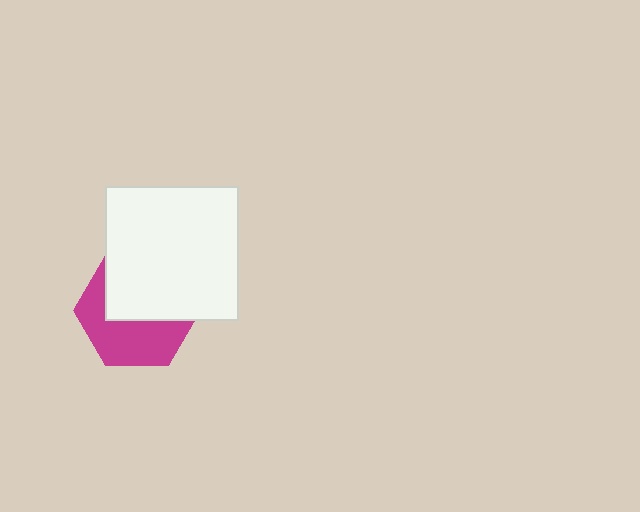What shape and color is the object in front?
The object in front is a white square.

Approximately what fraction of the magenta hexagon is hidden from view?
Roughly 51% of the magenta hexagon is hidden behind the white square.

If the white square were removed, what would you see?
You would see the complete magenta hexagon.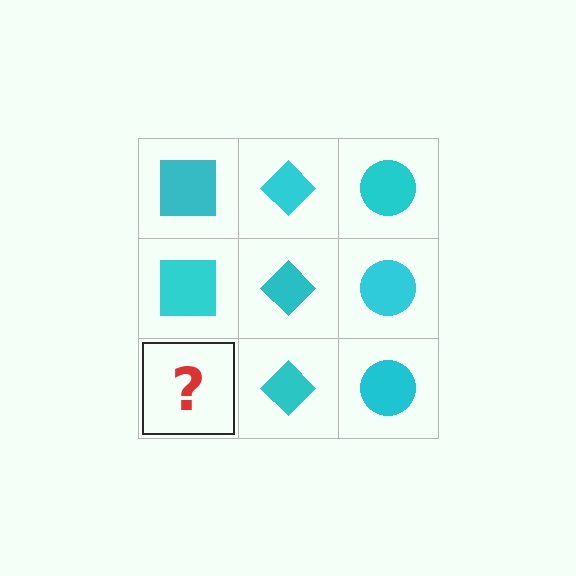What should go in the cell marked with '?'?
The missing cell should contain a cyan square.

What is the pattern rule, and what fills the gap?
The rule is that each column has a consistent shape. The gap should be filled with a cyan square.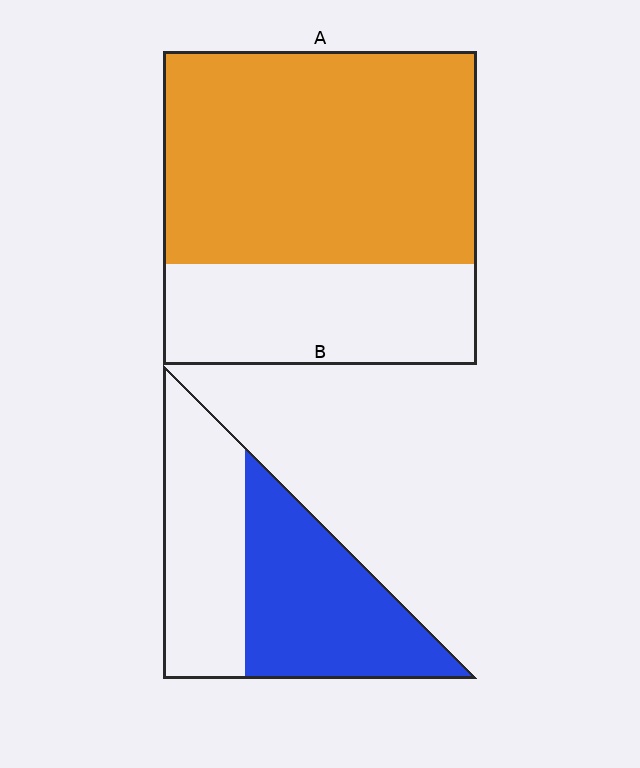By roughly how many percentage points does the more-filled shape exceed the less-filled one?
By roughly 15 percentage points (A over B).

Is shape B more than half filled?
Yes.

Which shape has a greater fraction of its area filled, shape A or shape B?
Shape A.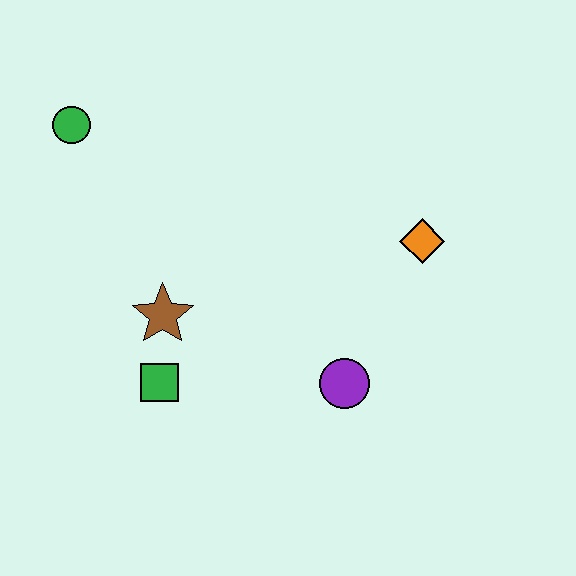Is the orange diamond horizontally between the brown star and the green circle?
No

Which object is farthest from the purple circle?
The green circle is farthest from the purple circle.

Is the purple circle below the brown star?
Yes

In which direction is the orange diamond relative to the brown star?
The orange diamond is to the right of the brown star.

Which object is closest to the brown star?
The green square is closest to the brown star.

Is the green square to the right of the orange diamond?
No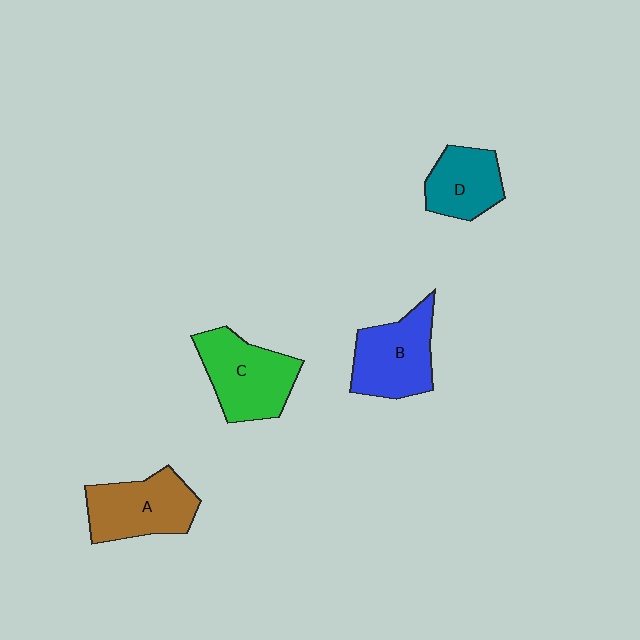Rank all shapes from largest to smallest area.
From largest to smallest: C (green), A (brown), B (blue), D (teal).